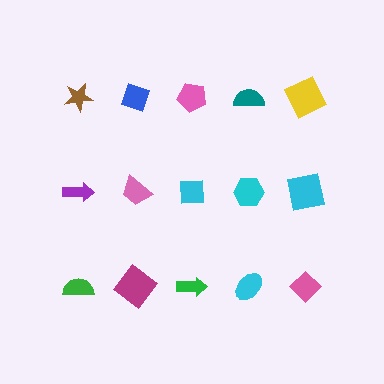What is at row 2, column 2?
A pink trapezoid.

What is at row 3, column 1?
A green semicircle.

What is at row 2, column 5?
A cyan square.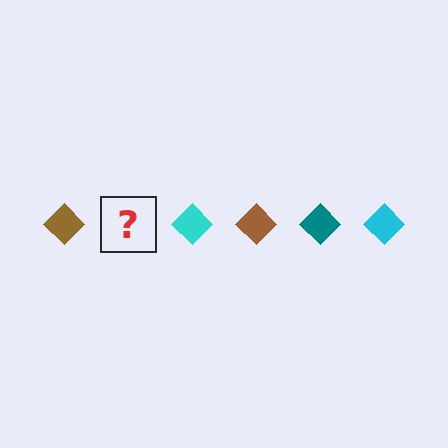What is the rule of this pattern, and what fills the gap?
The rule is that the pattern cycles through brown, teal, cyan diamonds. The gap should be filled with a teal diamond.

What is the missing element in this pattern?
The missing element is a teal diamond.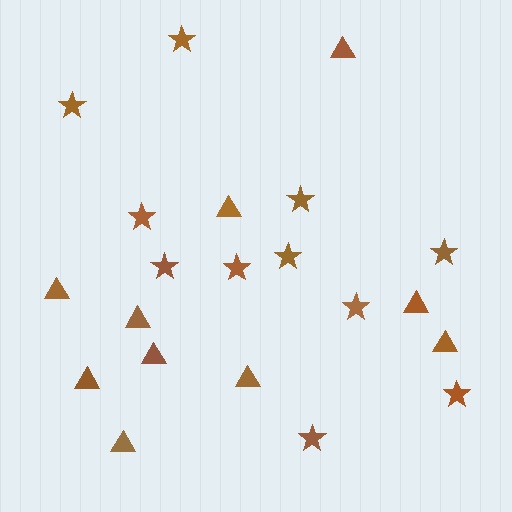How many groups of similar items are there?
There are 2 groups: one group of stars (11) and one group of triangles (10).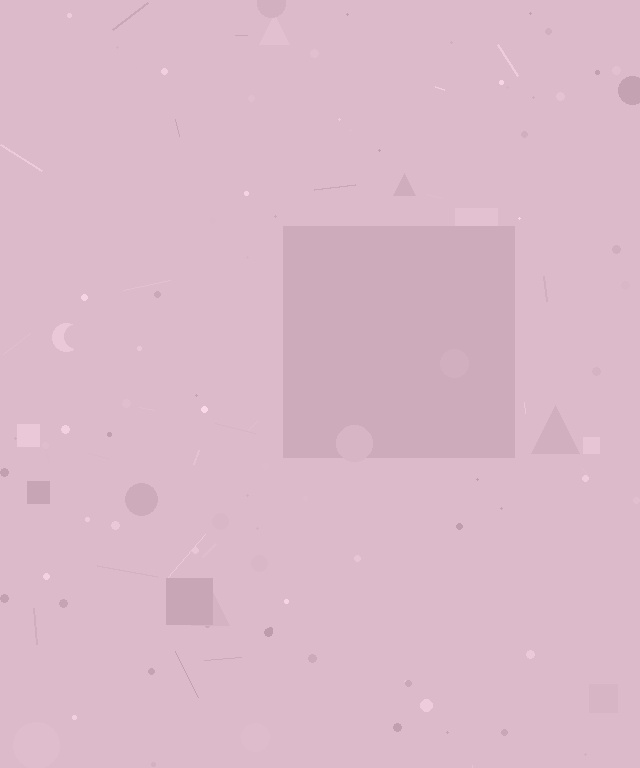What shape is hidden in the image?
A square is hidden in the image.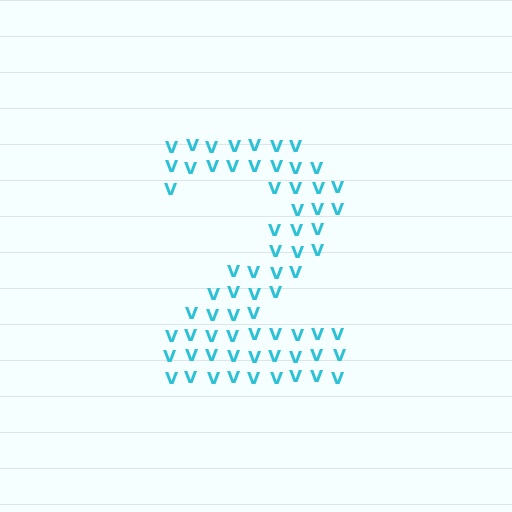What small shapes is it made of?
It is made of small letter V's.